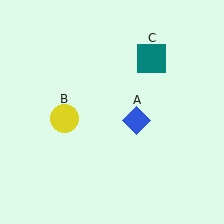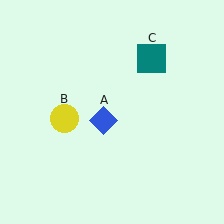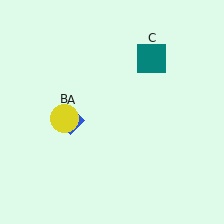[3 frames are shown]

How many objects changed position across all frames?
1 object changed position: blue diamond (object A).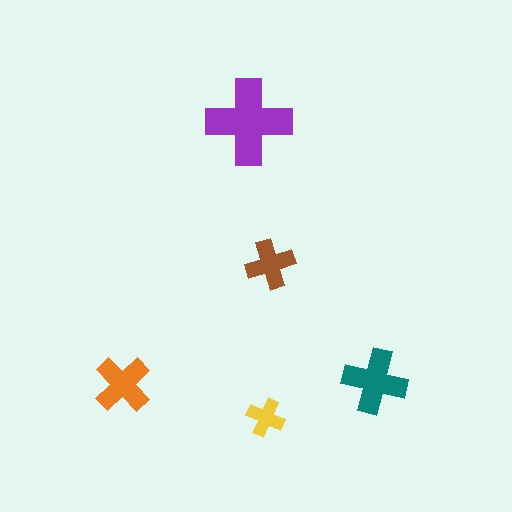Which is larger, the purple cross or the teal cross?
The purple one.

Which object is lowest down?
The yellow cross is bottommost.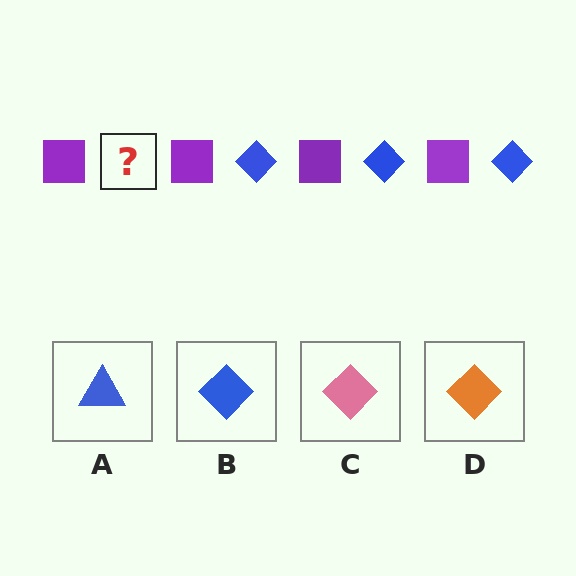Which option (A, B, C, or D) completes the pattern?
B.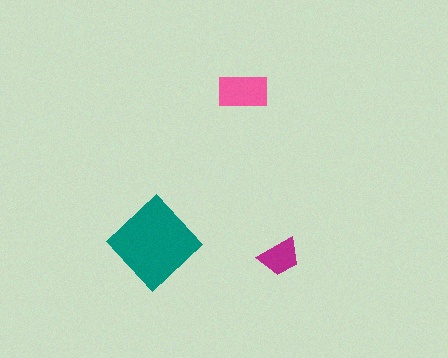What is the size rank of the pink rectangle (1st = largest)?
2nd.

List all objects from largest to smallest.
The teal diamond, the pink rectangle, the magenta trapezoid.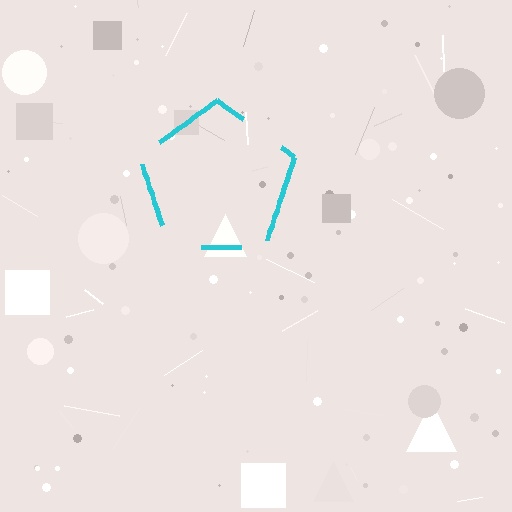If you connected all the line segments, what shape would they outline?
They would outline a pentagon.